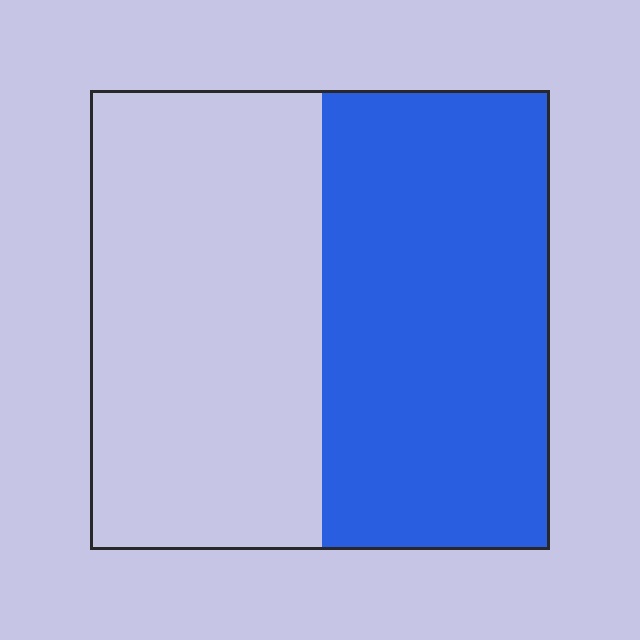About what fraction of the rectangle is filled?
About one half (1/2).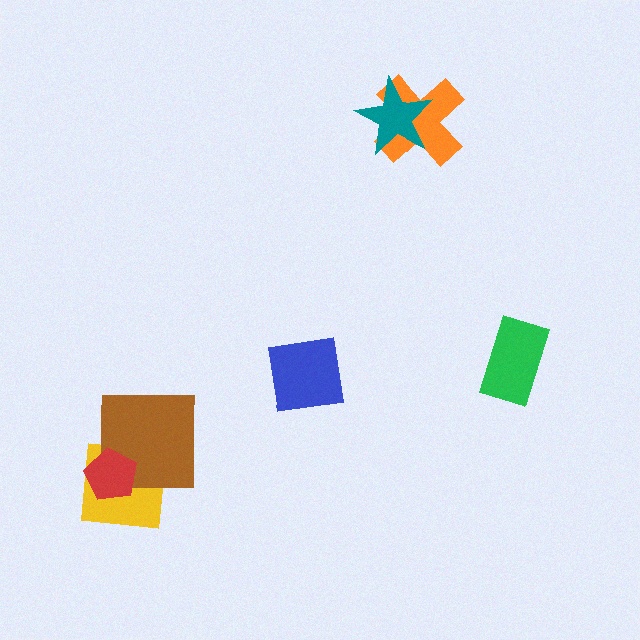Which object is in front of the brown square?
The red pentagon is in front of the brown square.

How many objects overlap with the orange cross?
1 object overlaps with the orange cross.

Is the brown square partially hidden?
Yes, it is partially covered by another shape.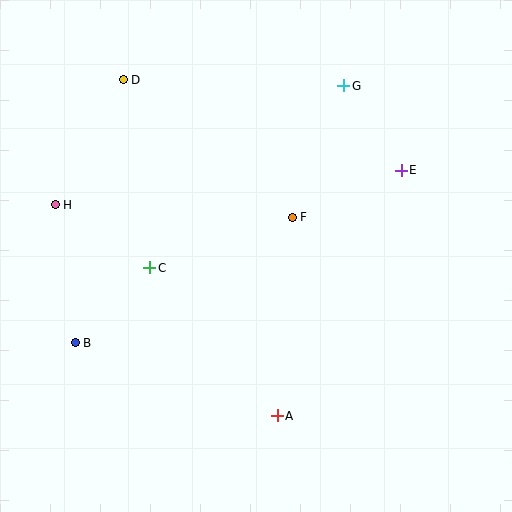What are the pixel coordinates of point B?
Point B is at (75, 343).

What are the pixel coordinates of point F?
Point F is at (292, 217).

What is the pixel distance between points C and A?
The distance between C and A is 195 pixels.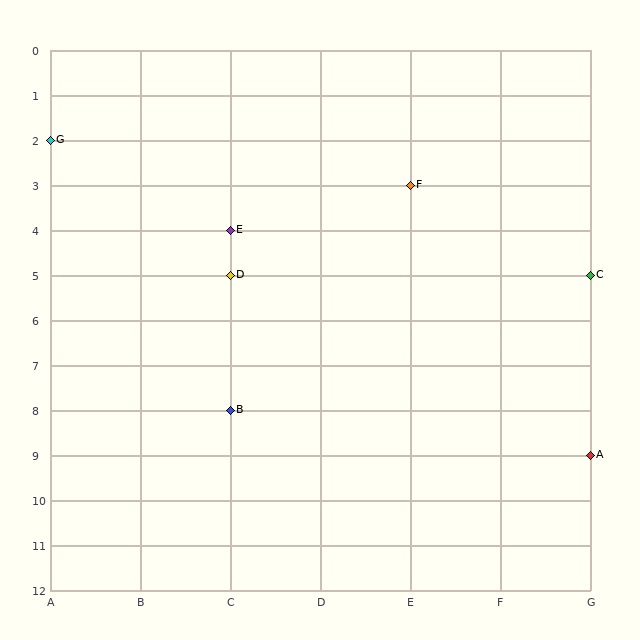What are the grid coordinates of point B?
Point B is at grid coordinates (C, 8).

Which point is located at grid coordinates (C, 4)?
Point E is at (C, 4).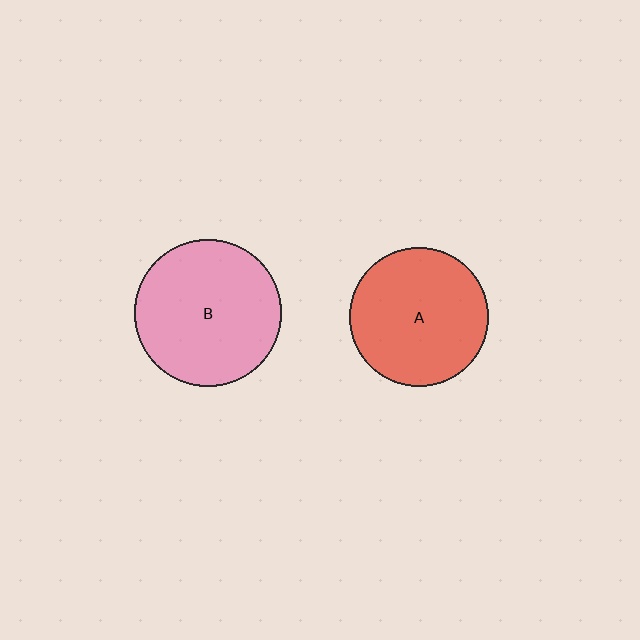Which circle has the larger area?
Circle B (pink).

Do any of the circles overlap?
No, none of the circles overlap.